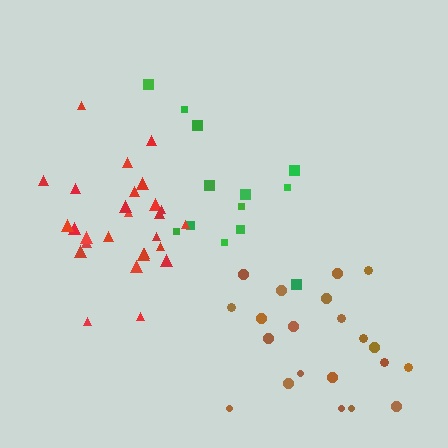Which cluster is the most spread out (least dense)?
Green.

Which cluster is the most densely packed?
Red.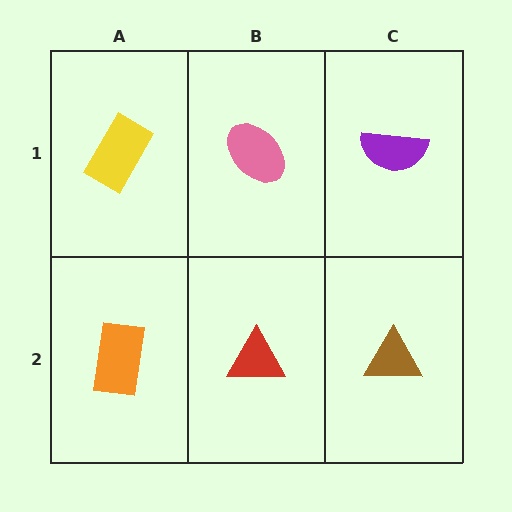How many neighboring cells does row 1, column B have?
3.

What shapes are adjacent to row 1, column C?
A brown triangle (row 2, column C), a pink ellipse (row 1, column B).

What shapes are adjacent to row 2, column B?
A pink ellipse (row 1, column B), an orange rectangle (row 2, column A), a brown triangle (row 2, column C).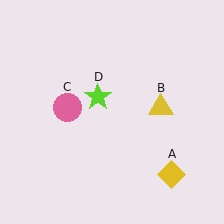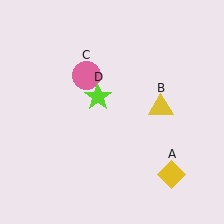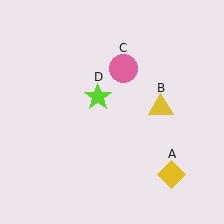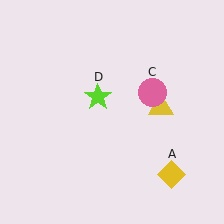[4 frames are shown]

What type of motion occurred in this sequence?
The pink circle (object C) rotated clockwise around the center of the scene.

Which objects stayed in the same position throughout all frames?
Yellow diamond (object A) and yellow triangle (object B) and lime star (object D) remained stationary.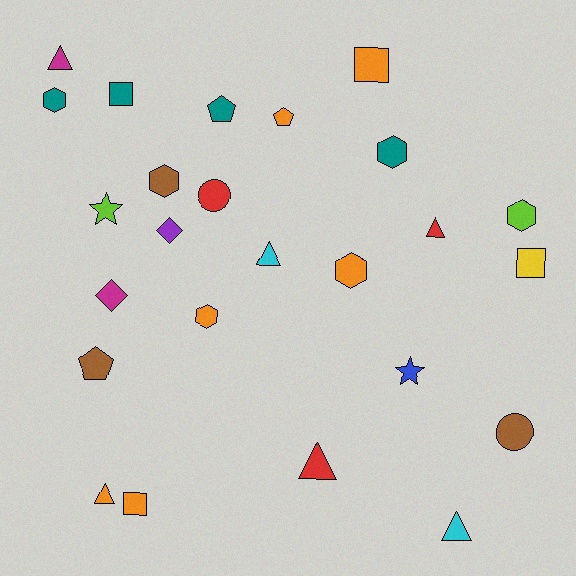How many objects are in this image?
There are 25 objects.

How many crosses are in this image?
There are no crosses.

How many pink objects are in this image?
There are no pink objects.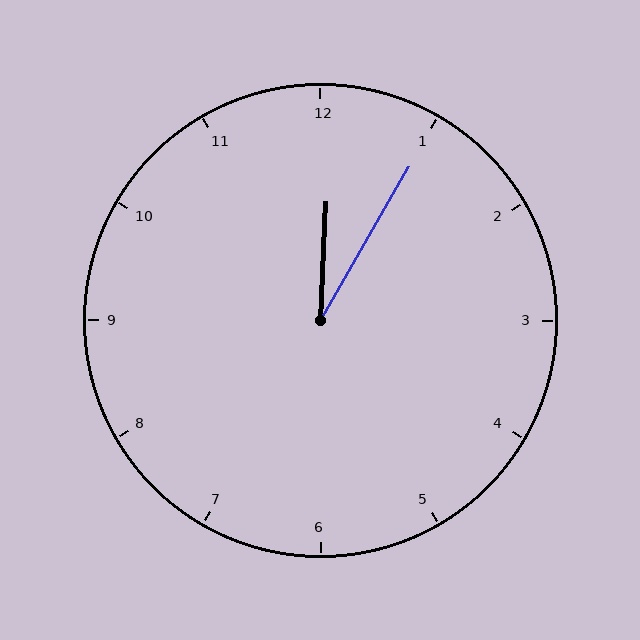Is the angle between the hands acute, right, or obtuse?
It is acute.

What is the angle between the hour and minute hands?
Approximately 28 degrees.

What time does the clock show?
12:05.